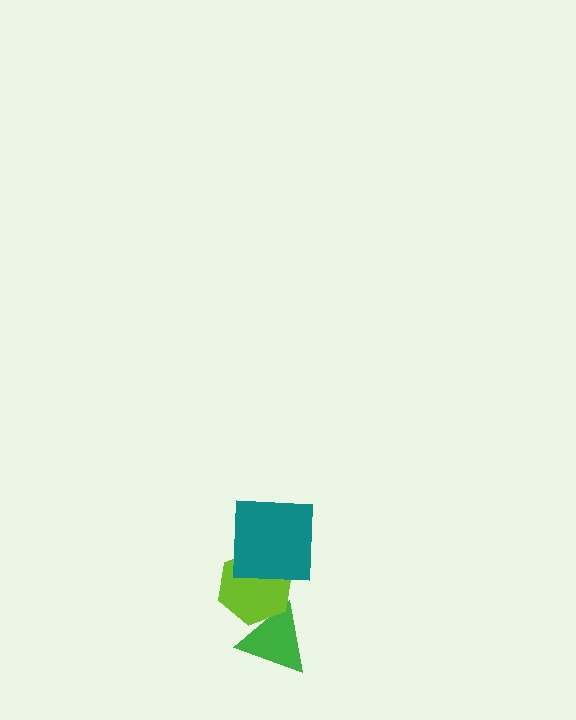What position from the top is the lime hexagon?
The lime hexagon is 2nd from the top.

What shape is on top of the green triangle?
The lime hexagon is on top of the green triangle.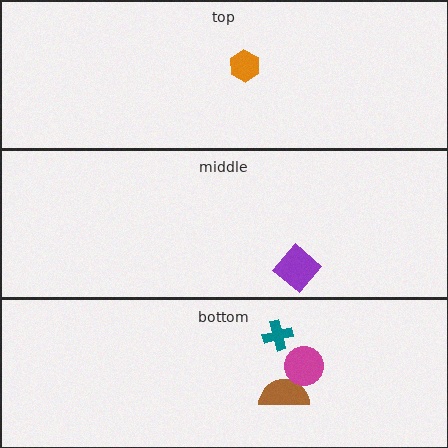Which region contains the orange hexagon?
The top region.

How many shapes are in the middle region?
1.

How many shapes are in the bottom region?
3.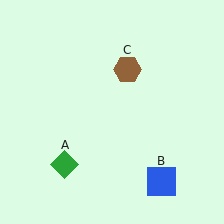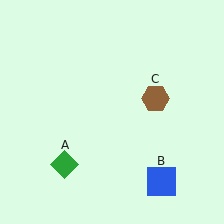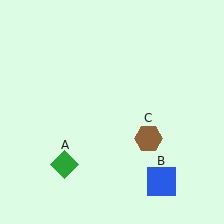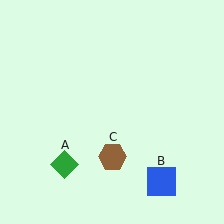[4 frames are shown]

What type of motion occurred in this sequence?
The brown hexagon (object C) rotated clockwise around the center of the scene.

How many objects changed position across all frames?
1 object changed position: brown hexagon (object C).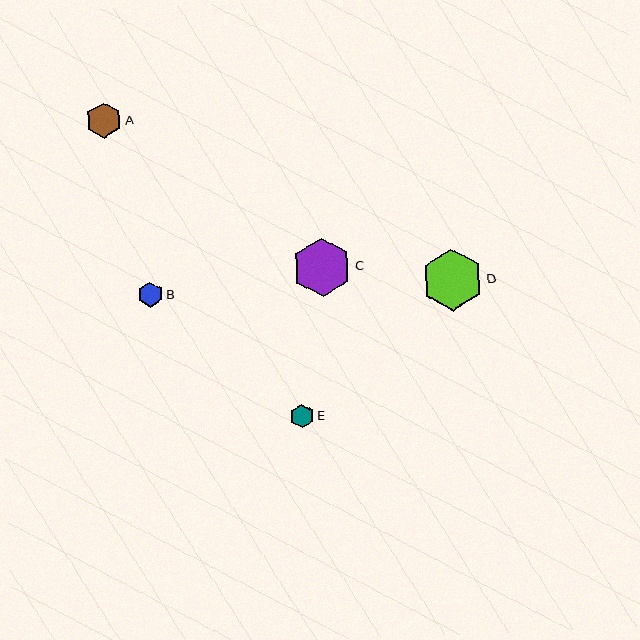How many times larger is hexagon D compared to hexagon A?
Hexagon D is approximately 1.7 times the size of hexagon A.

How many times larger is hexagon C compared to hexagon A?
Hexagon C is approximately 1.6 times the size of hexagon A.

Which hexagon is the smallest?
Hexagon E is the smallest with a size of approximately 24 pixels.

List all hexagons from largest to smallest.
From largest to smallest: D, C, A, B, E.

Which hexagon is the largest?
Hexagon D is the largest with a size of approximately 62 pixels.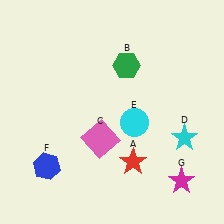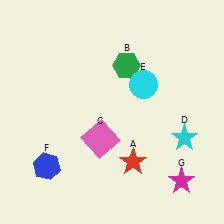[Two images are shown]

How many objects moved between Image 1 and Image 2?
1 object moved between the two images.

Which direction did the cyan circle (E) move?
The cyan circle (E) moved up.